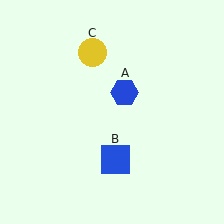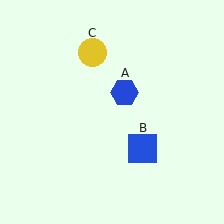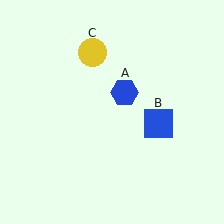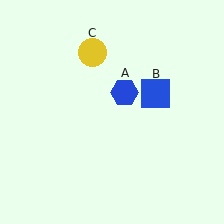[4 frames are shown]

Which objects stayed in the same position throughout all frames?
Blue hexagon (object A) and yellow circle (object C) remained stationary.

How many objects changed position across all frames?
1 object changed position: blue square (object B).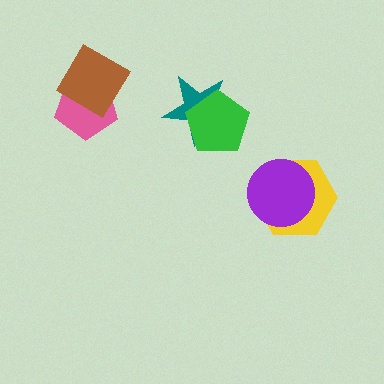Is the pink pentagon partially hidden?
Yes, it is partially covered by another shape.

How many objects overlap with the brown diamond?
1 object overlaps with the brown diamond.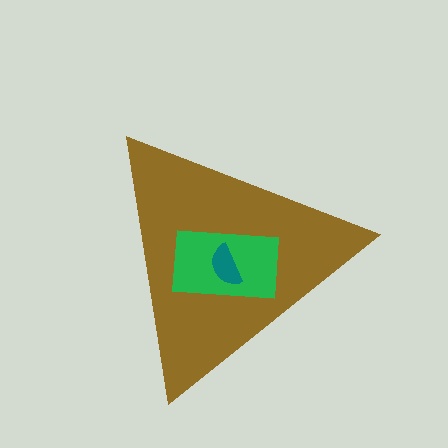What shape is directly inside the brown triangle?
The green rectangle.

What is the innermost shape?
The teal semicircle.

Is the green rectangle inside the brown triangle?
Yes.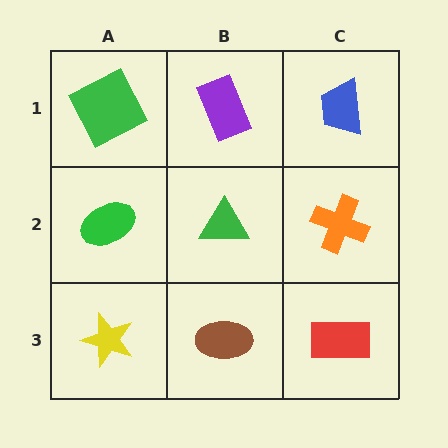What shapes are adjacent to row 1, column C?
An orange cross (row 2, column C), a purple rectangle (row 1, column B).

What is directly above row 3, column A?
A green ellipse.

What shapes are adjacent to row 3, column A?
A green ellipse (row 2, column A), a brown ellipse (row 3, column B).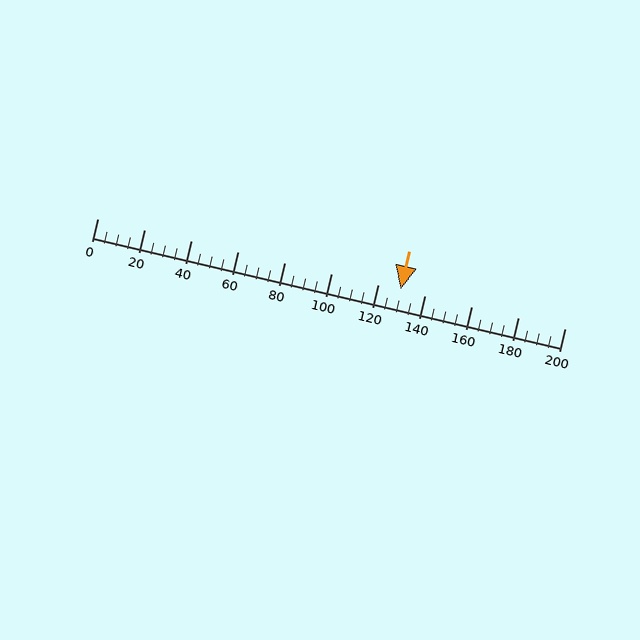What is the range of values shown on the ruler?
The ruler shows values from 0 to 200.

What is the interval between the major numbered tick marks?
The major tick marks are spaced 20 units apart.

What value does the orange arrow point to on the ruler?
The orange arrow points to approximately 130.